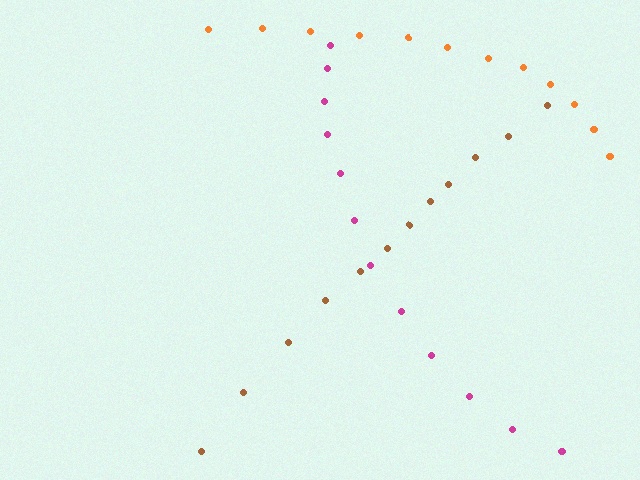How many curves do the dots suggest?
There are 3 distinct paths.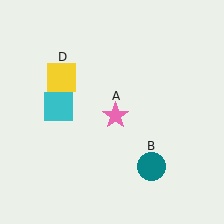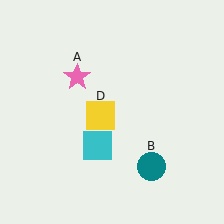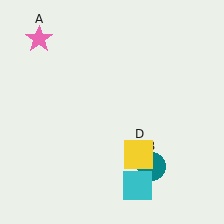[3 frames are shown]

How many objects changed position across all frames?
3 objects changed position: pink star (object A), cyan square (object C), yellow square (object D).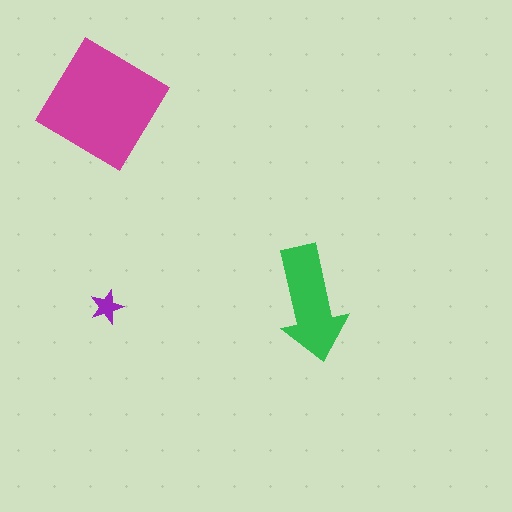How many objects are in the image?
There are 3 objects in the image.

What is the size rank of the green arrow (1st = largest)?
2nd.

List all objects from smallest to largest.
The purple star, the green arrow, the magenta diamond.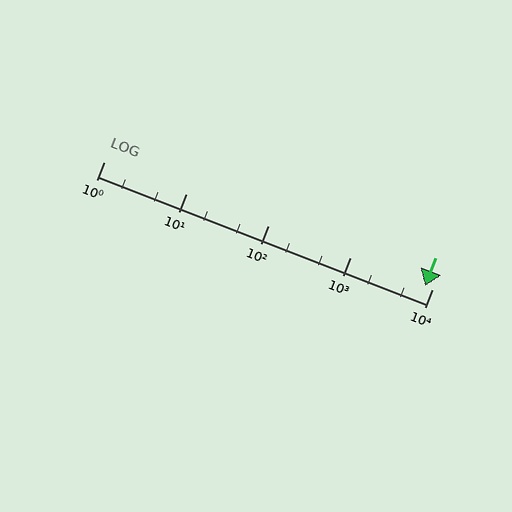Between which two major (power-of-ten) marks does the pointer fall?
The pointer is between 1000 and 10000.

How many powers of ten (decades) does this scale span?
The scale spans 4 decades, from 1 to 10000.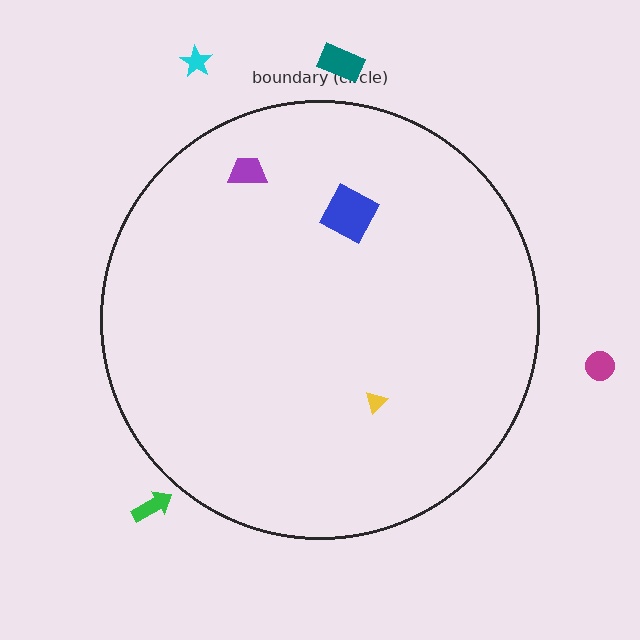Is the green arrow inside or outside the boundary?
Outside.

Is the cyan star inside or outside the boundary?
Outside.